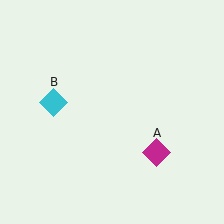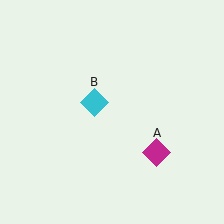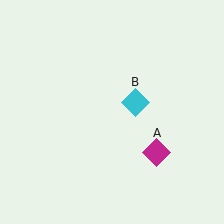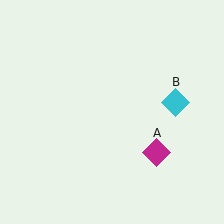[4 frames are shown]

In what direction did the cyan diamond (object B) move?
The cyan diamond (object B) moved right.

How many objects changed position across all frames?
1 object changed position: cyan diamond (object B).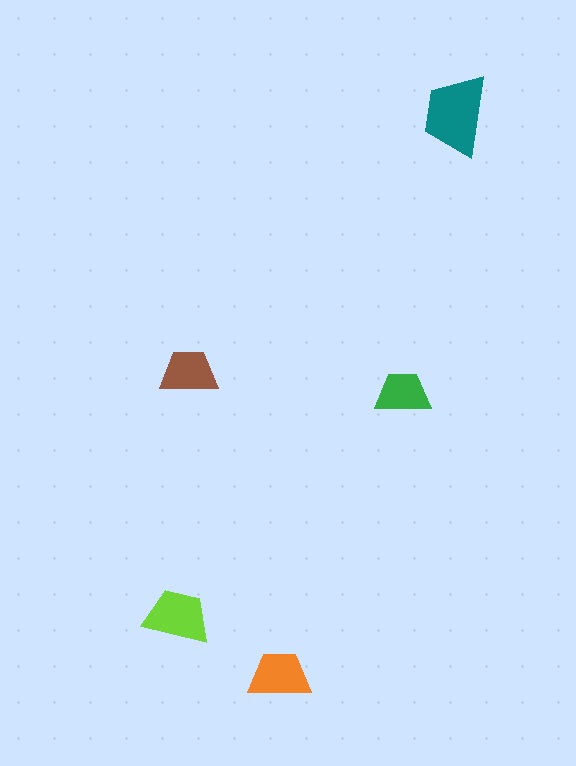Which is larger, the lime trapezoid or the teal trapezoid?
The teal one.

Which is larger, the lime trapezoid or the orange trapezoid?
The lime one.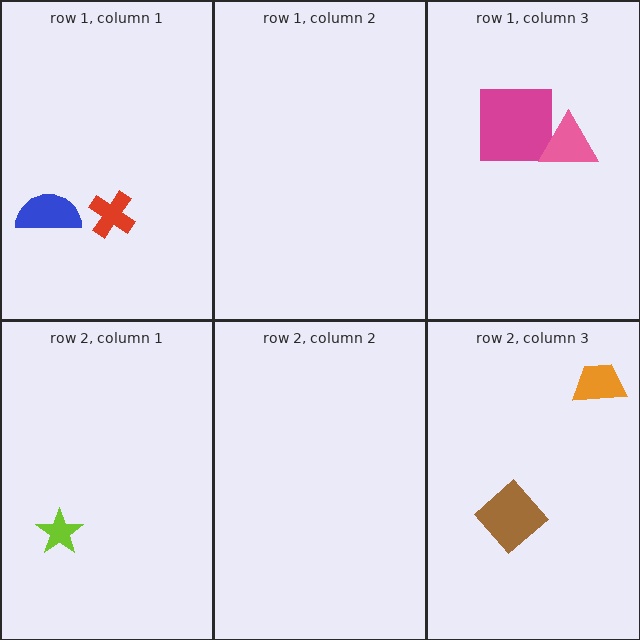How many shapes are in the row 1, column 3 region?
2.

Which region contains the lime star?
The row 2, column 1 region.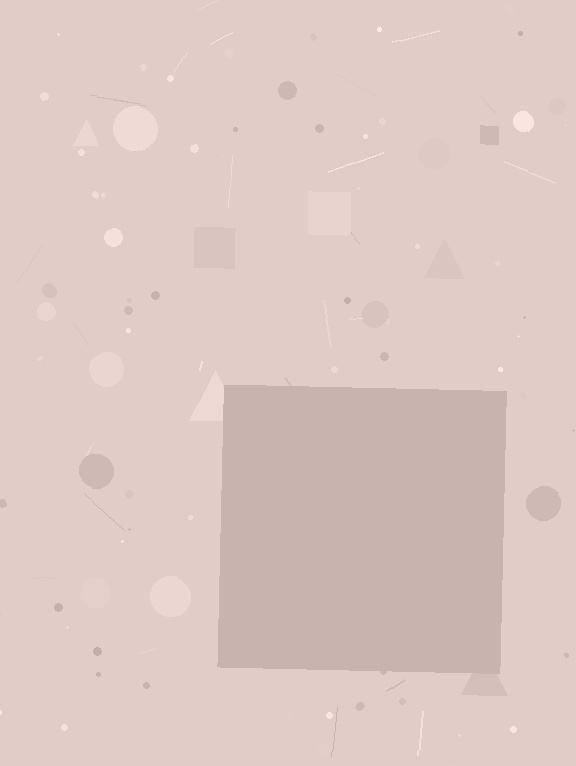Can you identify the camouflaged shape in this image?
The camouflaged shape is a square.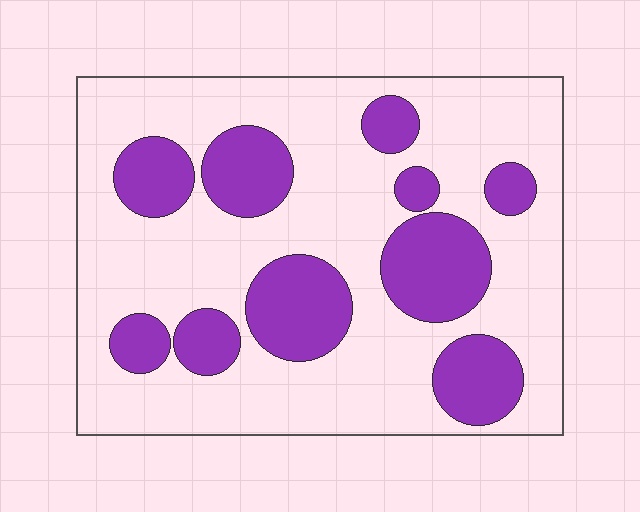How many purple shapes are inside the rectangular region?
10.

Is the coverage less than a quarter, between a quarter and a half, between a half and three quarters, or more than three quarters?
Between a quarter and a half.